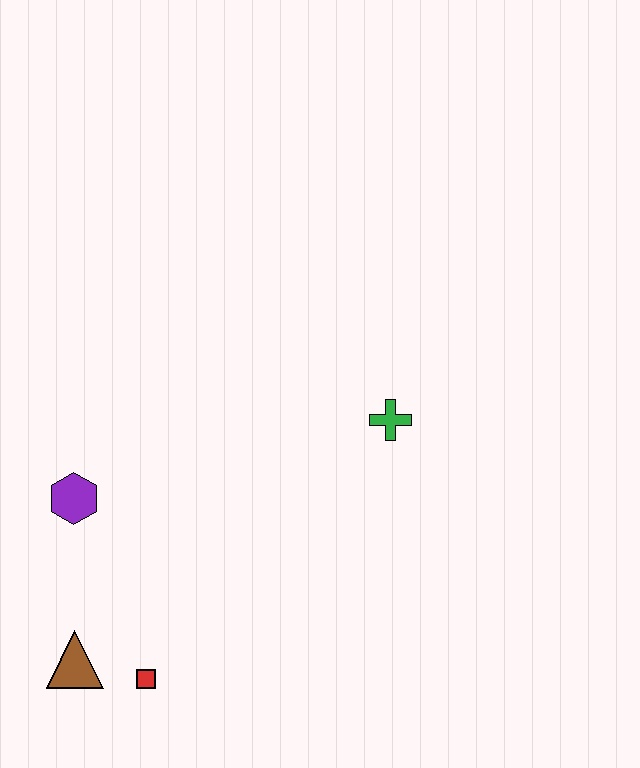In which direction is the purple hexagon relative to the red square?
The purple hexagon is above the red square.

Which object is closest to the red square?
The brown triangle is closest to the red square.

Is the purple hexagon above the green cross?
No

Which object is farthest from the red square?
The green cross is farthest from the red square.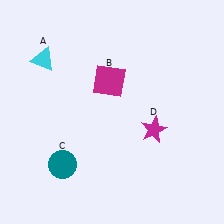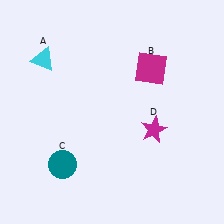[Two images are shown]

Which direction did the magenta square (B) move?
The magenta square (B) moved right.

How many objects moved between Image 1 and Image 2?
1 object moved between the two images.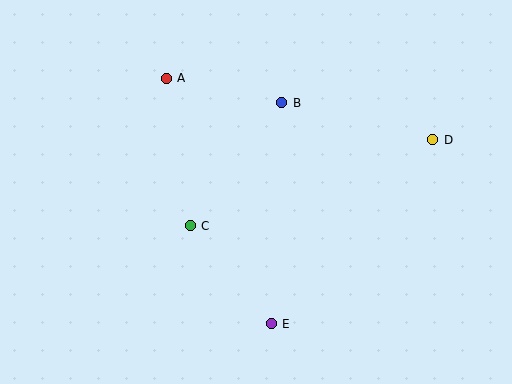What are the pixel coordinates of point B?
Point B is at (282, 103).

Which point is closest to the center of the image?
Point C at (190, 226) is closest to the center.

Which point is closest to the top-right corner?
Point D is closest to the top-right corner.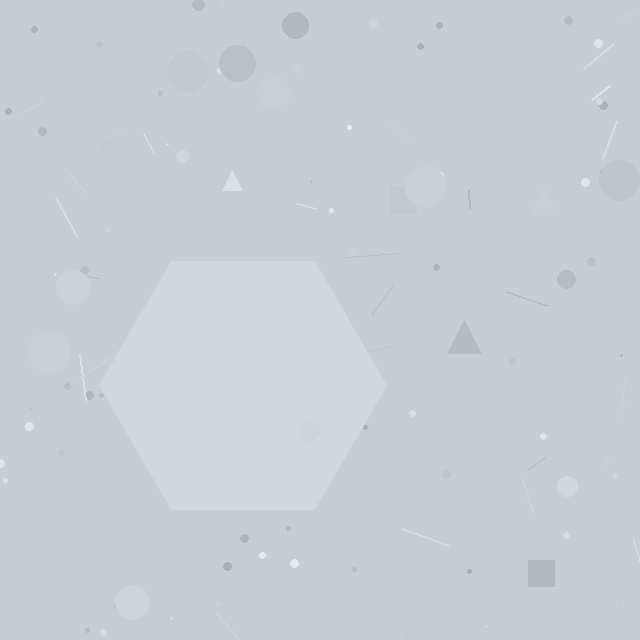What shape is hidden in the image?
A hexagon is hidden in the image.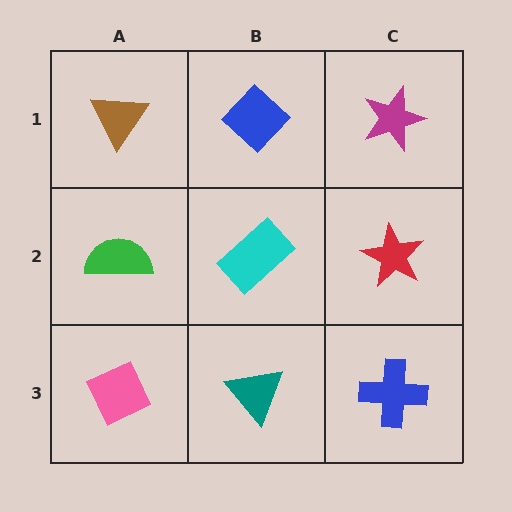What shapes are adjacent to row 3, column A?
A green semicircle (row 2, column A), a teal triangle (row 3, column B).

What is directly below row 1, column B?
A cyan rectangle.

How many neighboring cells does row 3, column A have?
2.